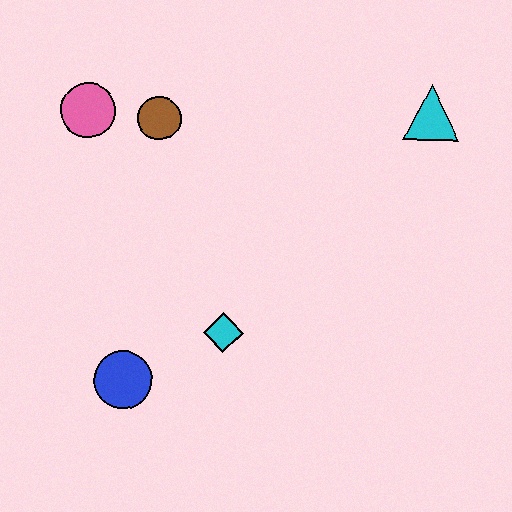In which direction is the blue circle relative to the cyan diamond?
The blue circle is to the left of the cyan diamond.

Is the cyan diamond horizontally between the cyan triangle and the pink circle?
Yes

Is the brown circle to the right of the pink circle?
Yes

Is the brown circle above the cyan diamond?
Yes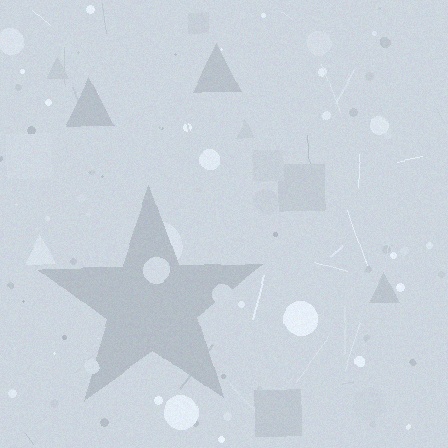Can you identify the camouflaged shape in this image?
The camouflaged shape is a star.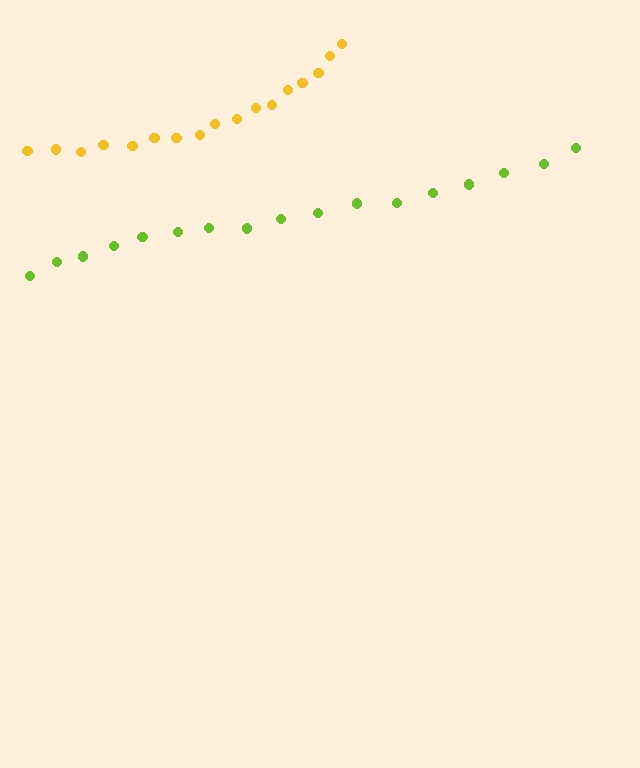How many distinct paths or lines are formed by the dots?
There are 2 distinct paths.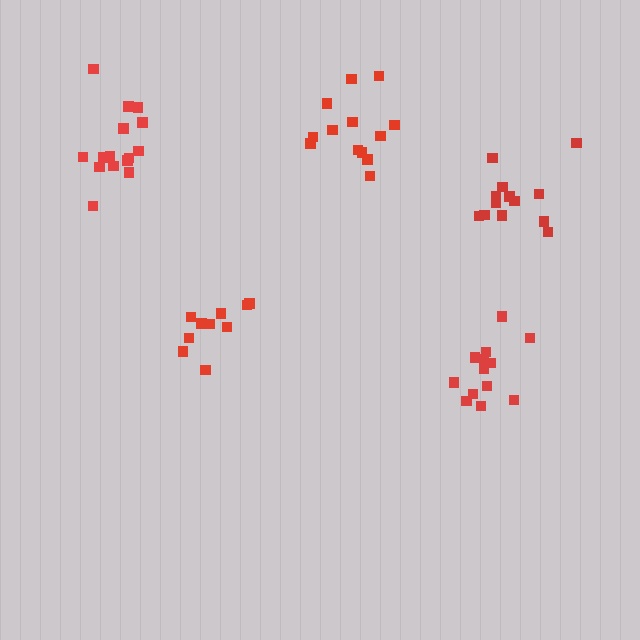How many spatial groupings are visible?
There are 5 spatial groupings.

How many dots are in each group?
Group 1: 13 dots, Group 2: 15 dots, Group 3: 13 dots, Group 4: 13 dots, Group 5: 10 dots (64 total).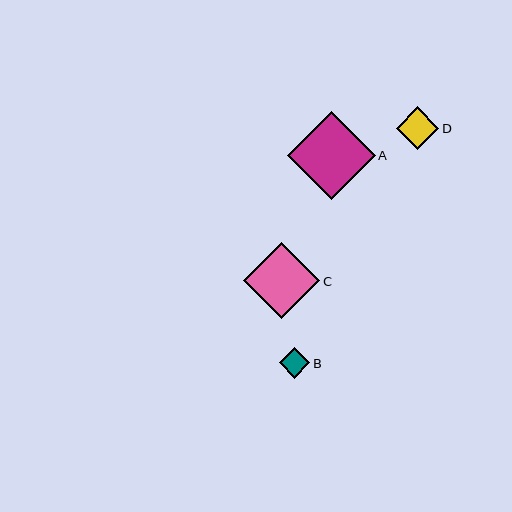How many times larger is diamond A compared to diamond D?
Diamond A is approximately 2.0 times the size of diamond D.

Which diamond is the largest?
Diamond A is the largest with a size of approximately 88 pixels.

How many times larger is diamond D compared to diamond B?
Diamond D is approximately 1.4 times the size of diamond B.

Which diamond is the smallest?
Diamond B is the smallest with a size of approximately 30 pixels.